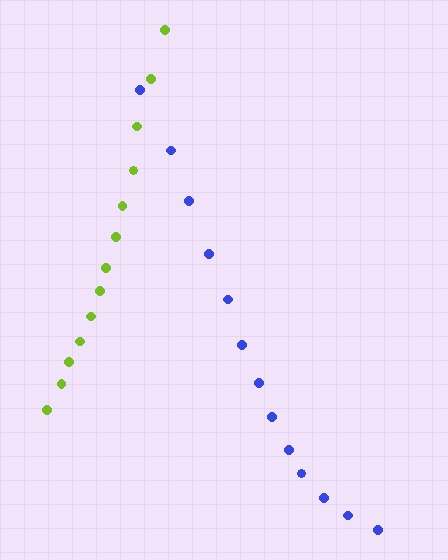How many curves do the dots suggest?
There are 2 distinct paths.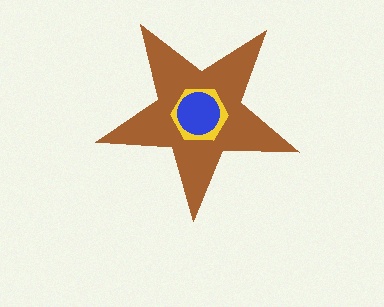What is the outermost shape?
The brown star.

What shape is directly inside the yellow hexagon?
The blue circle.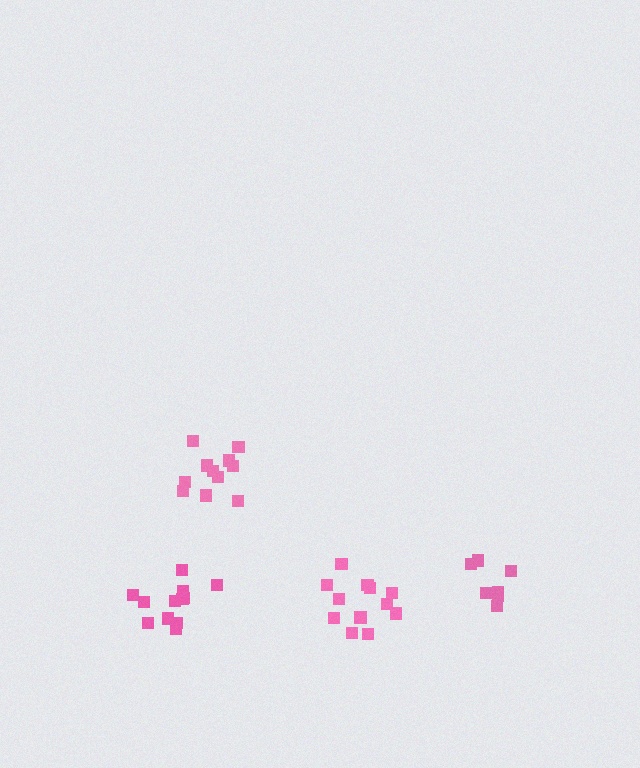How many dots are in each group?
Group 1: 12 dots, Group 2: 11 dots, Group 3: 12 dots, Group 4: 7 dots (42 total).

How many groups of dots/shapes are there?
There are 4 groups.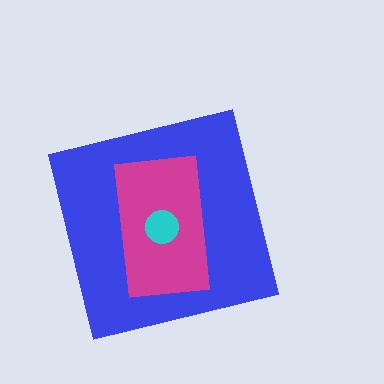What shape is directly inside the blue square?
The magenta rectangle.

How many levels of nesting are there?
3.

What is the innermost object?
The cyan circle.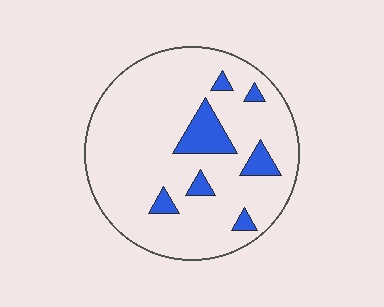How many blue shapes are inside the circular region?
7.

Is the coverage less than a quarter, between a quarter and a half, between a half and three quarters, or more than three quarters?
Less than a quarter.